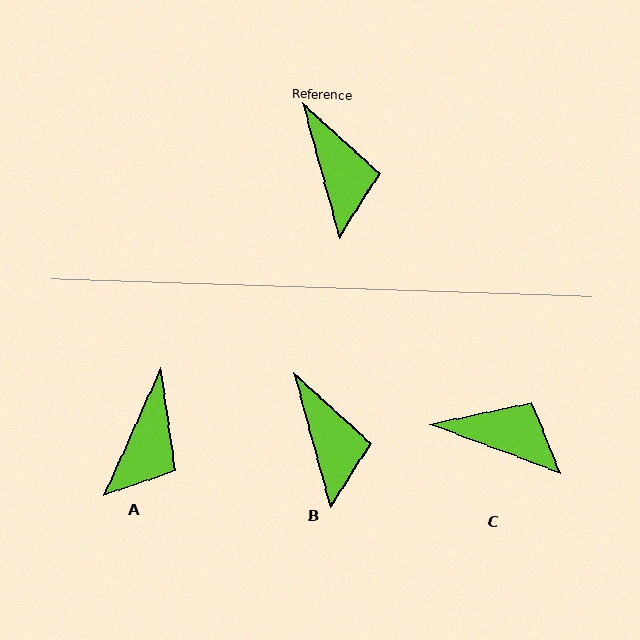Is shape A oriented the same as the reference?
No, it is off by about 39 degrees.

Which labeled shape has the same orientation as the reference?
B.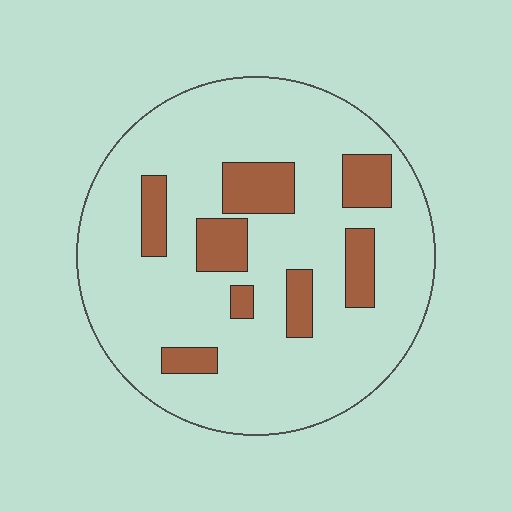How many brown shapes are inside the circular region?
8.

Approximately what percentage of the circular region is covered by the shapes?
Approximately 20%.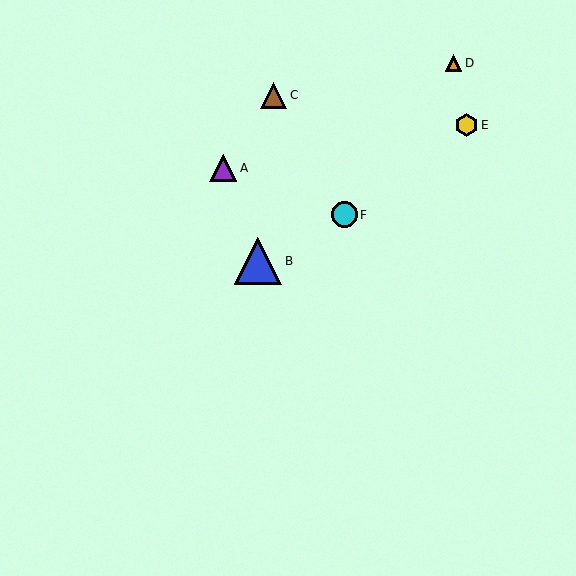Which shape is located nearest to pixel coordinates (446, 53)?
The orange triangle (labeled D) at (453, 63) is nearest to that location.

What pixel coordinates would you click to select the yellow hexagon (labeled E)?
Click at (466, 125) to select the yellow hexagon E.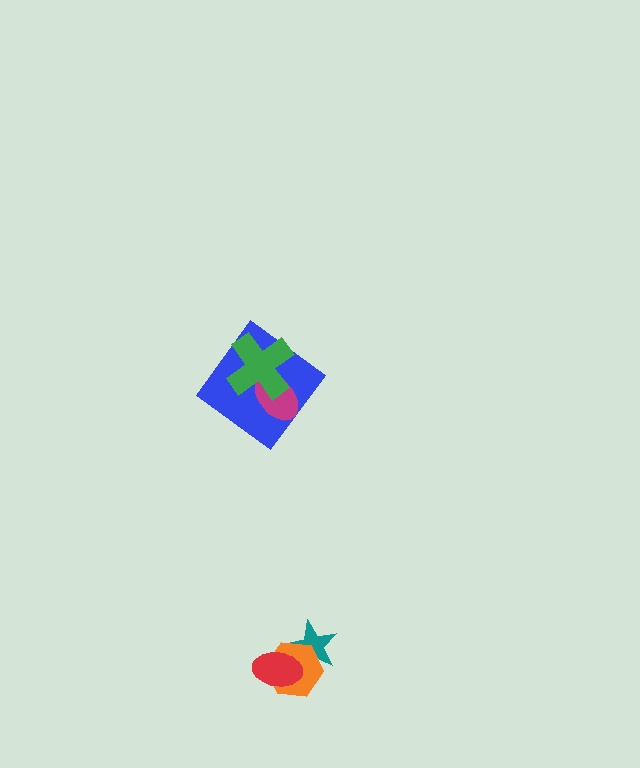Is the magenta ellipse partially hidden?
Yes, it is partially covered by another shape.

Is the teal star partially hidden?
Yes, it is partially covered by another shape.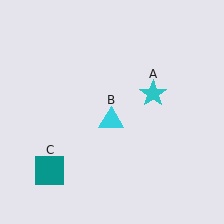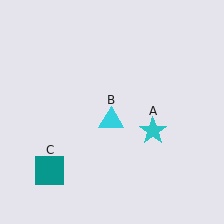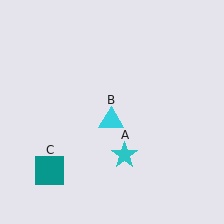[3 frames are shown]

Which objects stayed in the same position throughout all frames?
Cyan triangle (object B) and teal square (object C) remained stationary.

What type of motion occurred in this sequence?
The cyan star (object A) rotated clockwise around the center of the scene.